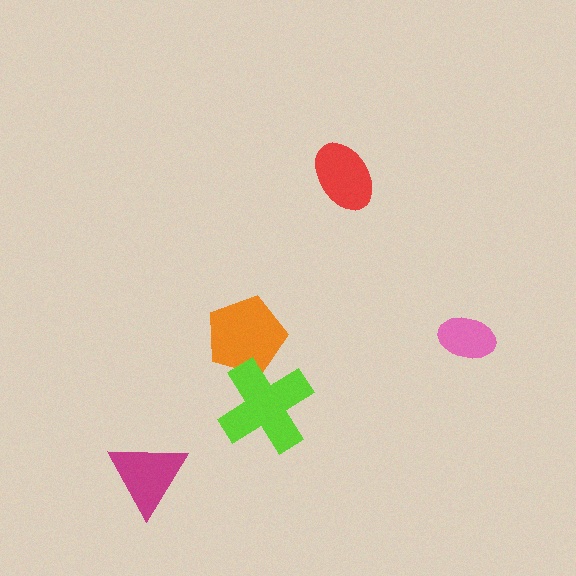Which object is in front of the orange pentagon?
The lime cross is in front of the orange pentagon.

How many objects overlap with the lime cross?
1 object overlaps with the lime cross.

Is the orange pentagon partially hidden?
Yes, it is partially covered by another shape.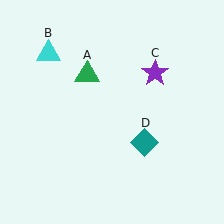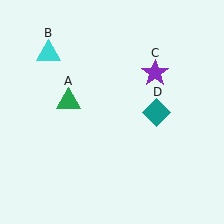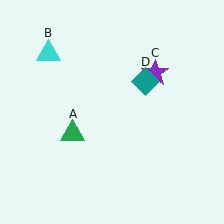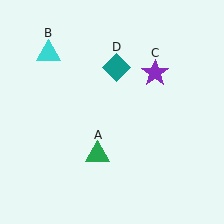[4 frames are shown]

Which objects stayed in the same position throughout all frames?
Cyan triangle (object B) and purple star (object C) remained stationary.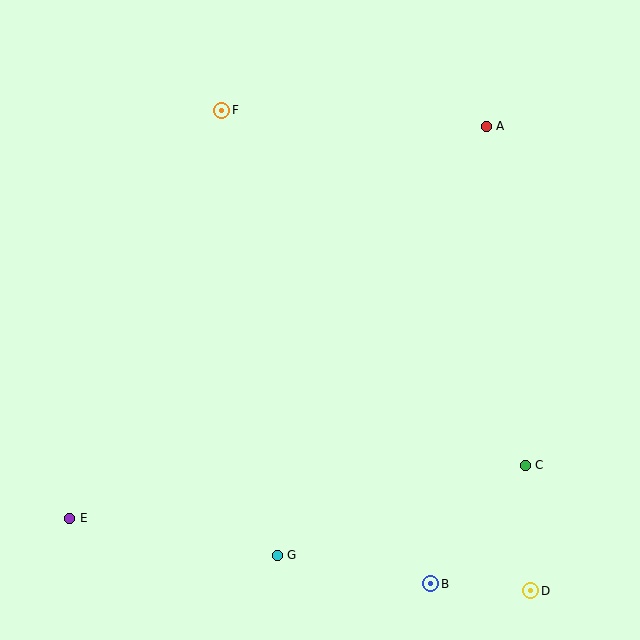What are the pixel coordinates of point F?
Point F is at (222, 110).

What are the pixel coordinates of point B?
Point B is at (431, 584).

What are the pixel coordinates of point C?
Point C is at (525, 465).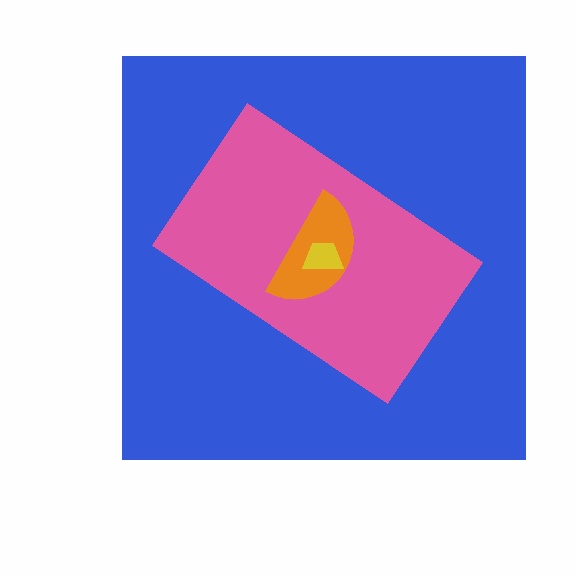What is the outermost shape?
The blue square.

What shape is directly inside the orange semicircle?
The yellow trapezoid.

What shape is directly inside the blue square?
The pink rectangle.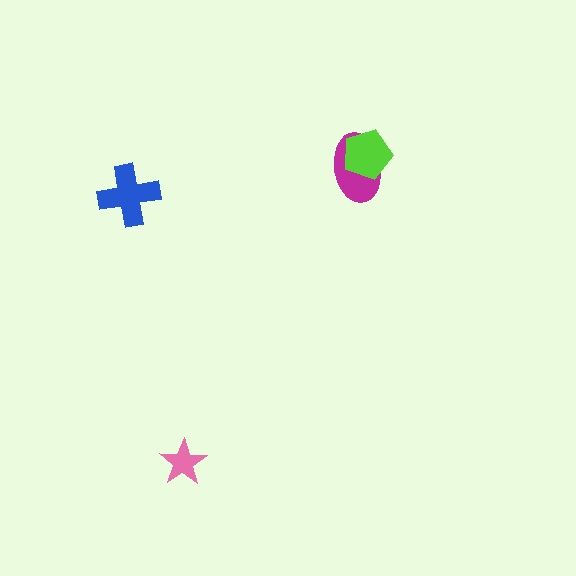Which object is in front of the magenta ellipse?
The lime pentagon is in front of the magenta ellipse.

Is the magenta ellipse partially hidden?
Yes, it is partially covered by another shape.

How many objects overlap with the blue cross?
0 objects overlap with the blue cross.